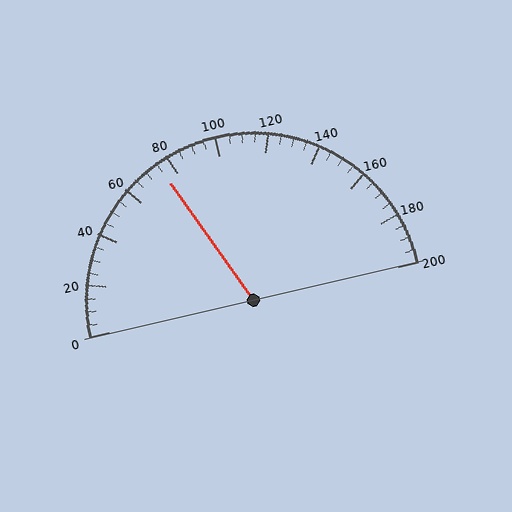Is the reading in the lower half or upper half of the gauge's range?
The reading is in the lower half of the range (0 to 200).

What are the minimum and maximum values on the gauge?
The gauge ranges from 0 to 200.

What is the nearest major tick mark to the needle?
The nearest major tick mark is 80.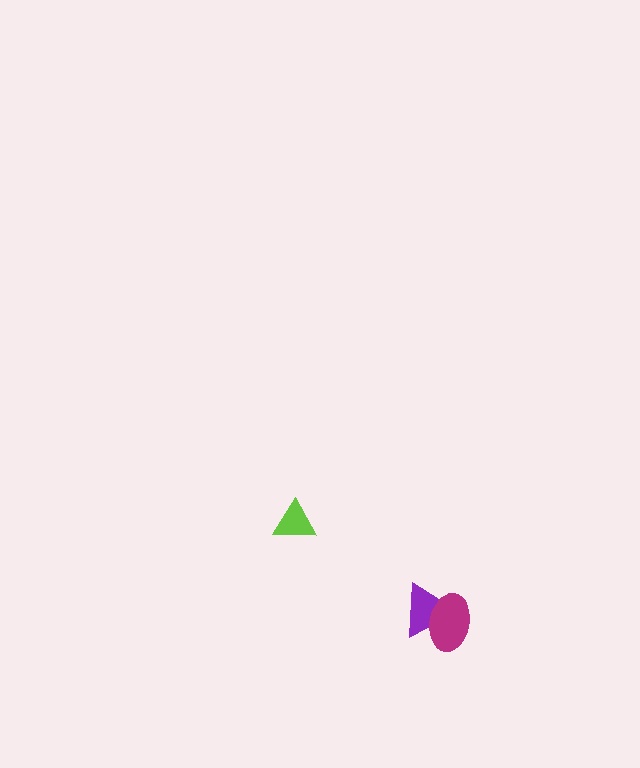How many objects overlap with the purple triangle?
1 object overlaps with the purple triangle.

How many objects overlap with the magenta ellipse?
1 object overlaps with the magenta ellipse.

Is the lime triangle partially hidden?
No, no other shape covers it.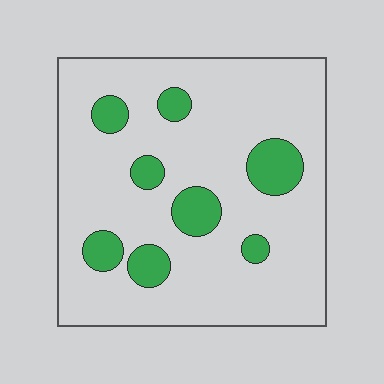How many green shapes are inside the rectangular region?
8.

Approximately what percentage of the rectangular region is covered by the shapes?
Approximately 15%.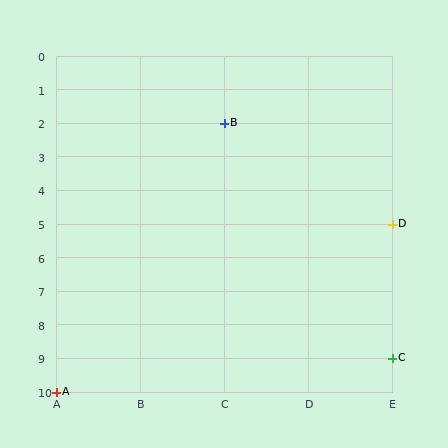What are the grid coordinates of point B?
Point B is at grid coordinates (C, 2).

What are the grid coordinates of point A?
Point A is at grid coordinates (A, 10).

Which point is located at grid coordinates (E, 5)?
Point D is at (E, 5).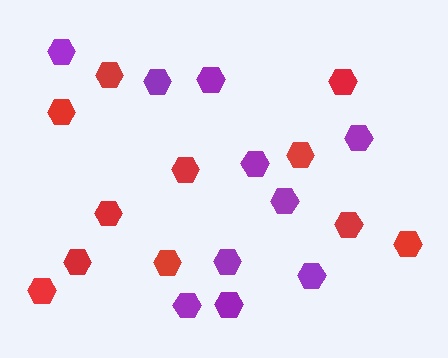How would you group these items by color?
There are 2 groups: one group of red hexagons (11) and one group of purple hexagons (10).